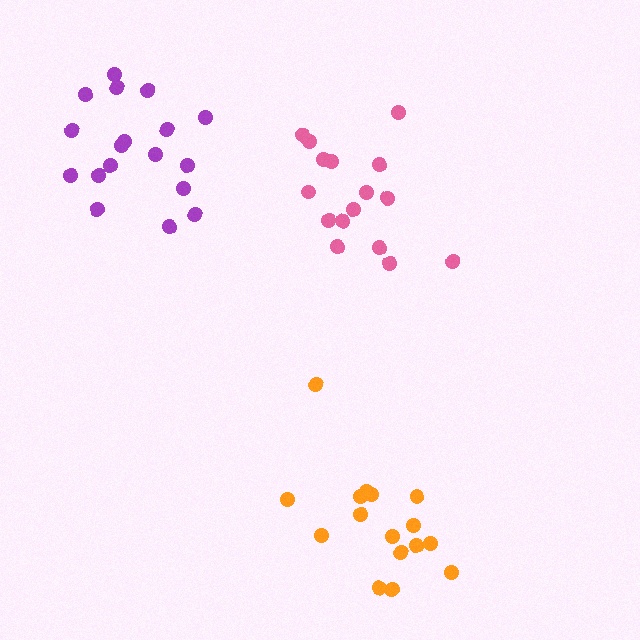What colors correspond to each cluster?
The clusters are colored: orange, purple, pink.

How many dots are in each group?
Group 1: 16 dots, Group 2: 18 dots, Group 3: 16 dots (50 total).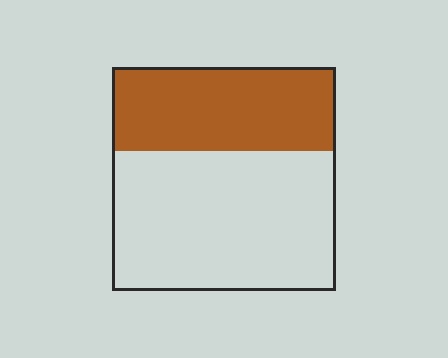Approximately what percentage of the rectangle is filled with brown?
Approximately 40%.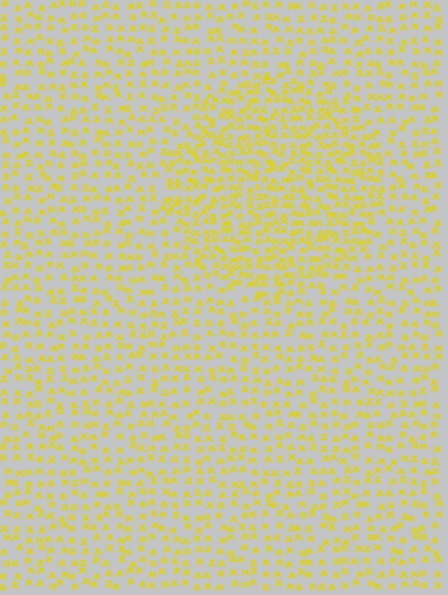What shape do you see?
I see a circle.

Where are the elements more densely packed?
The elements are more densely packed inside the circle boundary.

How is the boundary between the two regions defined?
The boundary is defined by a change in element density (approximately 1.7x ratio). All elements are the same color, size, and shape.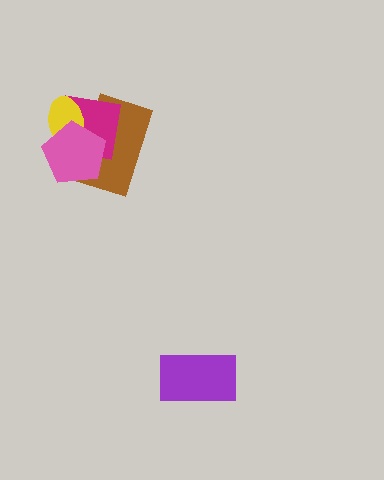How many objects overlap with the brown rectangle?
3 objects overlap with the brown rectangle.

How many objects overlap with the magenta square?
3 objects overlap with the magenta square.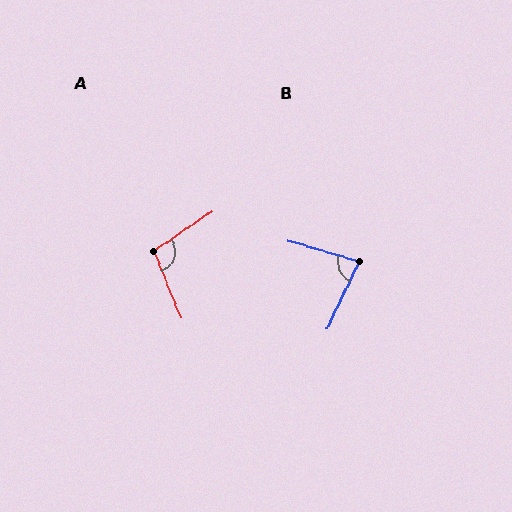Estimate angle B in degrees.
Approximately 81 degrees.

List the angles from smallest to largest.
B (81°), A (102°).